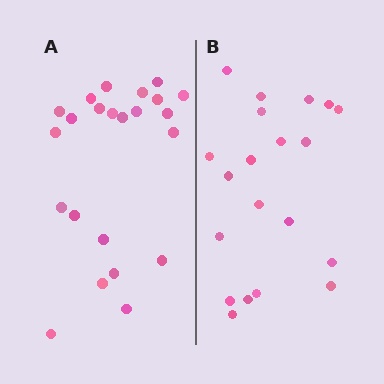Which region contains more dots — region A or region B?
Region A (the left region) has more dots.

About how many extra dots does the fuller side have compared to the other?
Region A has just a few more — roughly 2 or 3 more dots than region B.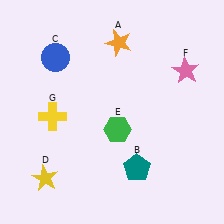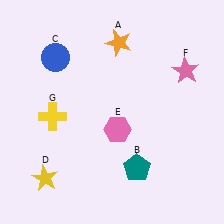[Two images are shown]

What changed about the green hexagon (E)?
In Image 1, E is green. In Image 2, it changed to pink.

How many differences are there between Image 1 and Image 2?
There is 1 difference between the two images.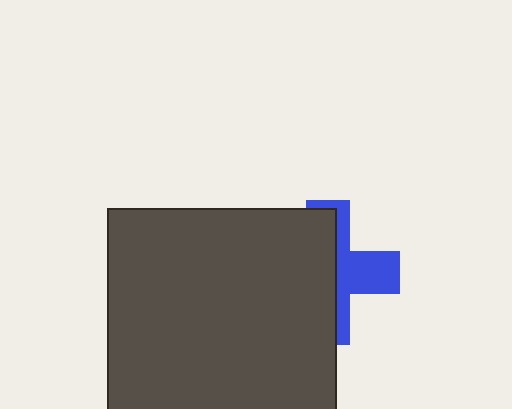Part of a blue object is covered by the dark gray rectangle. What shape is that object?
It is a cross.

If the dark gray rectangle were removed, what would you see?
You would see the complete blue cross.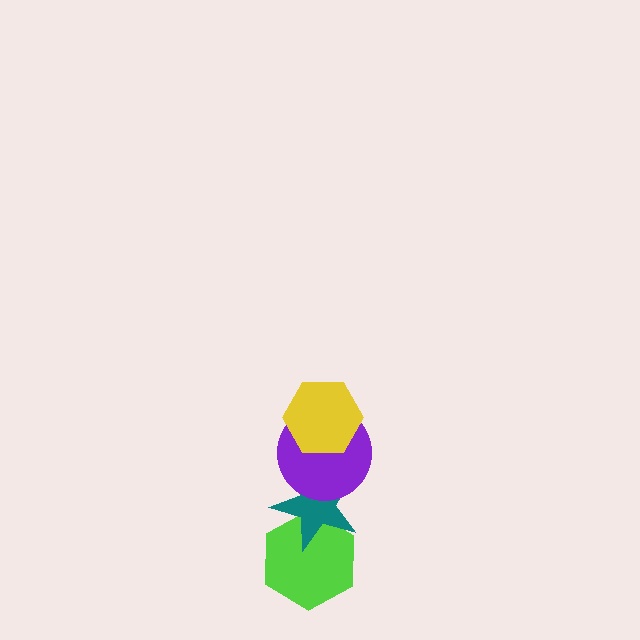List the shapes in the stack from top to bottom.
From top to bottom: the yellow hexagon, the purple circle, the teal star, the lime hexagon.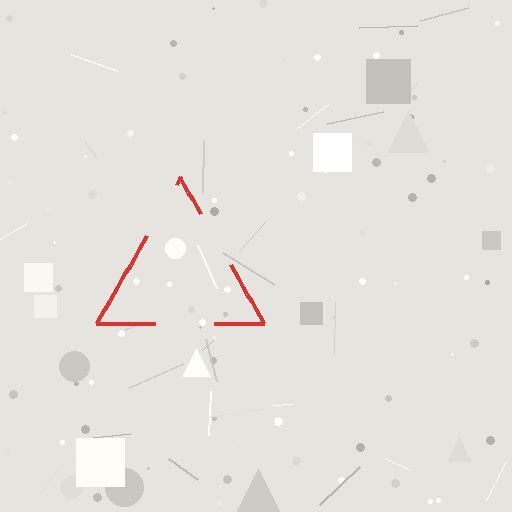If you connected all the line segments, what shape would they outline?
They would outline a triangle.